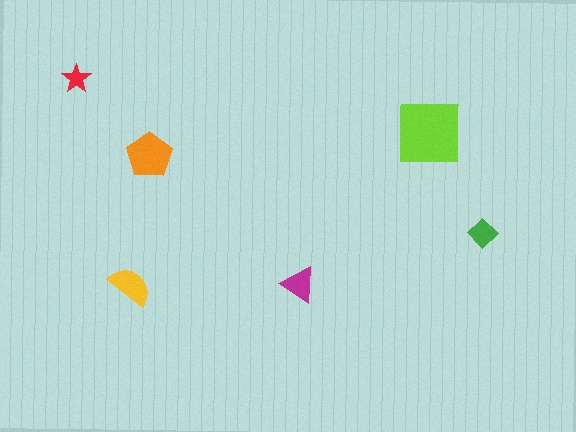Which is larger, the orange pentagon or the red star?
The orange pentagon.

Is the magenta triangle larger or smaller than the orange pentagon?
Smaller.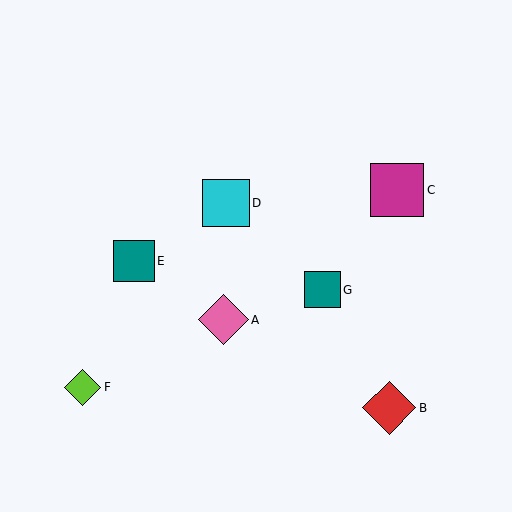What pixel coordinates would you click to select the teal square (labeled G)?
Click at (322, 290) to select the teal square G.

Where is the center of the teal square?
The center of the teal square is at (322, 290).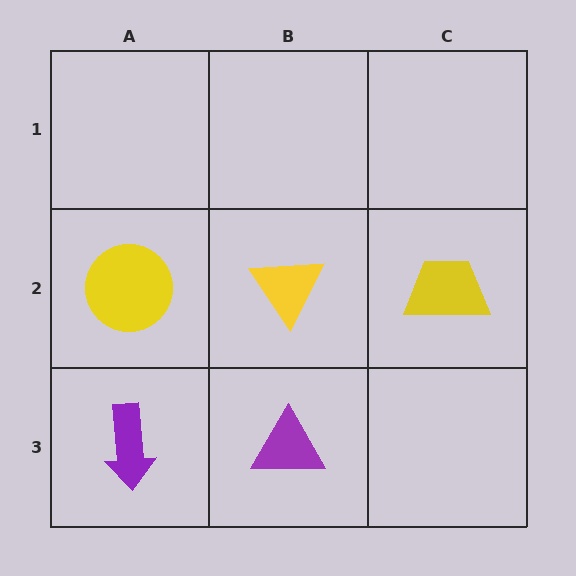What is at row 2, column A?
A yellow circle.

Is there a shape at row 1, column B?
No, that cell is empty.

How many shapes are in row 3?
2 shapes.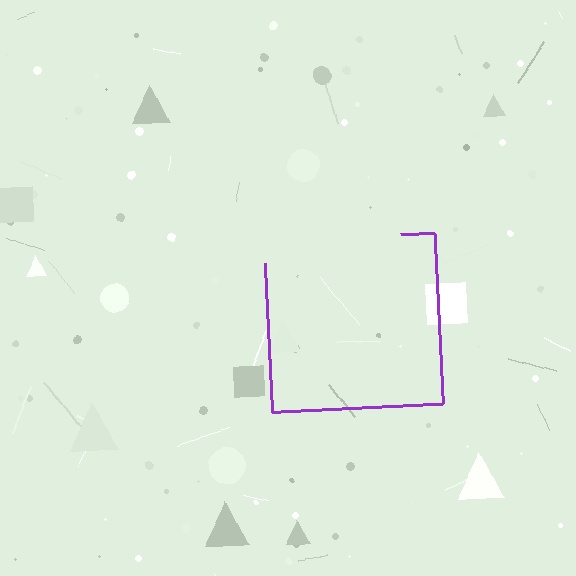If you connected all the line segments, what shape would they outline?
They would outline a square.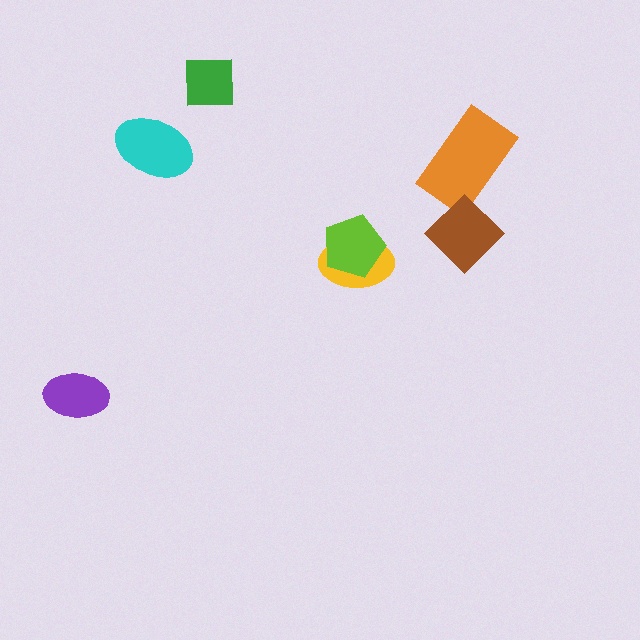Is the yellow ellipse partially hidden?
Yes, it is partially covered by another shape.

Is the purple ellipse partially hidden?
No, no other shape covers it.